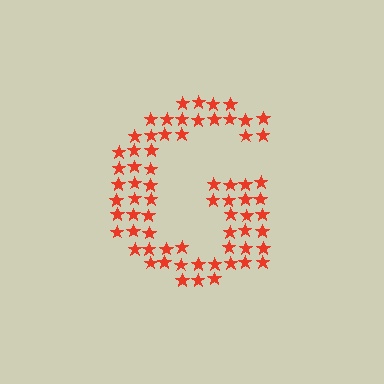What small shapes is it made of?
It is made of small stars.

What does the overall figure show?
The overall figure shows the letter G.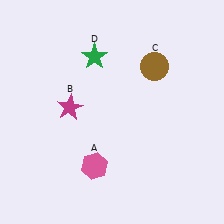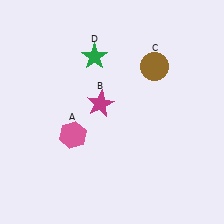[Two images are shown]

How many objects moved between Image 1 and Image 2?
2 objects moved between the two images.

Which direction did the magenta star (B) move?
The magenta star (B) moved right.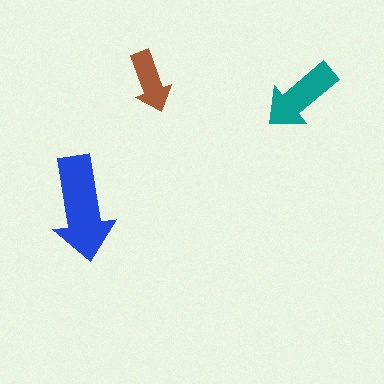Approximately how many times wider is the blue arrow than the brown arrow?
About 1.5 times wider.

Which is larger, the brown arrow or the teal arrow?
The teal one.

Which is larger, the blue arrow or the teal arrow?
The blue one.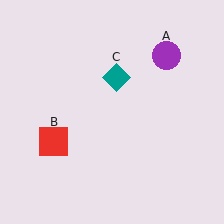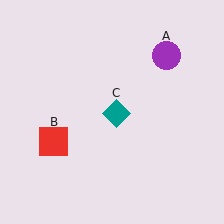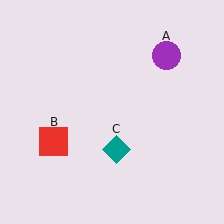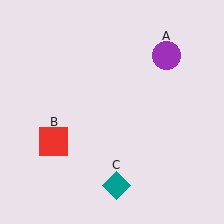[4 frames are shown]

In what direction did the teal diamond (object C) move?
The teal diamond (object C) moved down.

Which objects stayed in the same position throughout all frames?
Purple circle (object A) and red square (object B) remained stationary.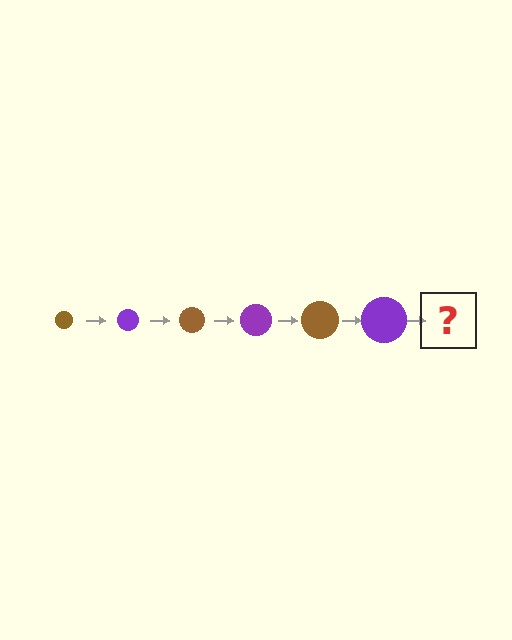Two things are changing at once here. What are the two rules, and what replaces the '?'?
The two rules are that the circle grows larger each step and the color cycles through brown and purple. The '?' should be a brown circle, larger than the previous one.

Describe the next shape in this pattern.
It should be a brown circle, larger than the previous one.